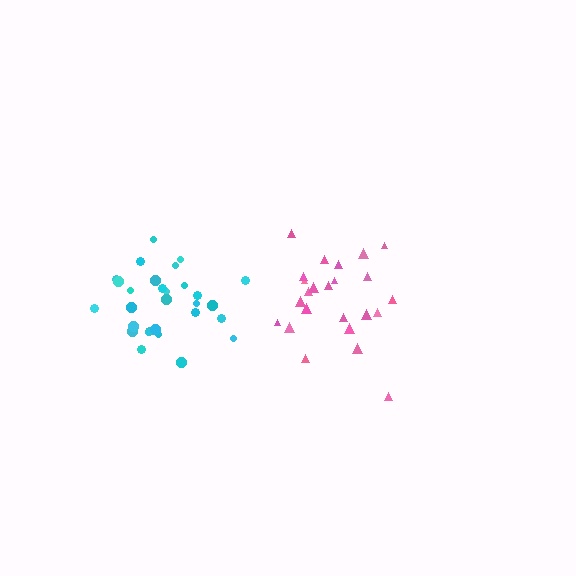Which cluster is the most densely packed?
Cyan.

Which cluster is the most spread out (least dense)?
Pink.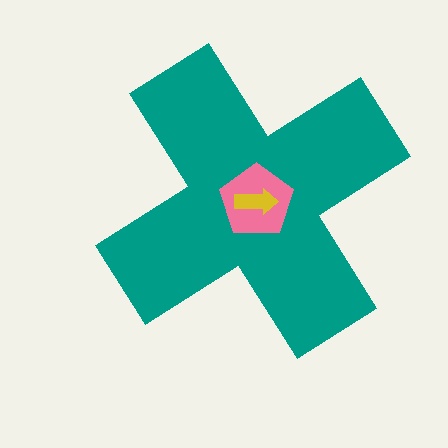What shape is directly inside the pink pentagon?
The yellow arrow.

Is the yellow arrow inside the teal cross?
Yes.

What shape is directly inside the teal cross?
The pink pentagon.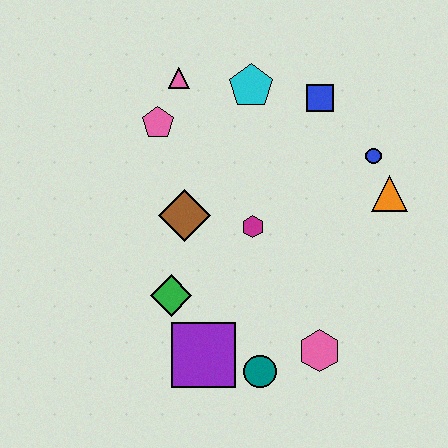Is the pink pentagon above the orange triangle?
Yes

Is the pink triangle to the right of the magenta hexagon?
No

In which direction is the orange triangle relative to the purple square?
The orange triangle is to the right of the purple square.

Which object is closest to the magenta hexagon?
The brown diamond is closest to the magenta hexagon.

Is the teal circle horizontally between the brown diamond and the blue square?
Yes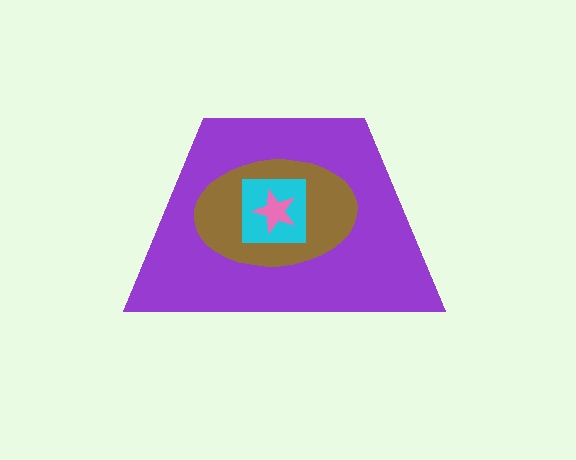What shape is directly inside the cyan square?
The pink star.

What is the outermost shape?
The purple trapezoid.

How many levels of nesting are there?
4.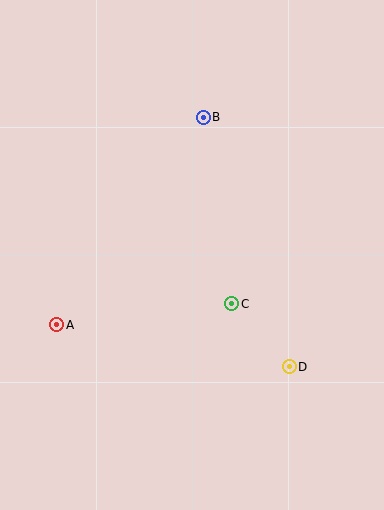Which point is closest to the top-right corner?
Point B is closest to the top-right corner.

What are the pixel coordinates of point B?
Point B is at (203, 117).